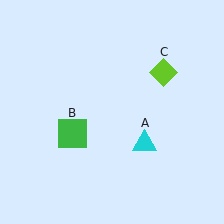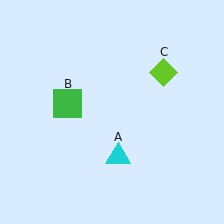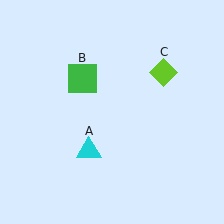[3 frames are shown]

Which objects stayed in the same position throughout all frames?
Lime diamond (object C) remained stationary.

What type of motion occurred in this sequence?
The cyan triangle (object A), green square (object B) rotated clockwise around the center of the scene.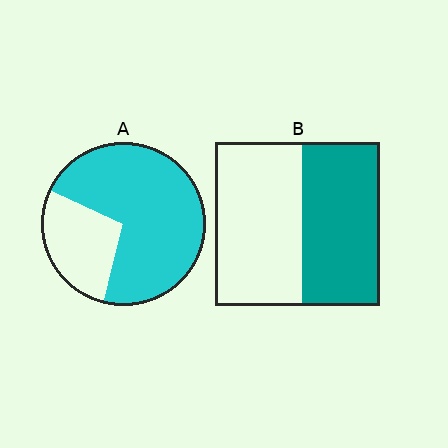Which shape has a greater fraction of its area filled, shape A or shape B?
Shape A.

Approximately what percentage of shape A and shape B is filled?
A is approximately 70% and B is approximately 45%.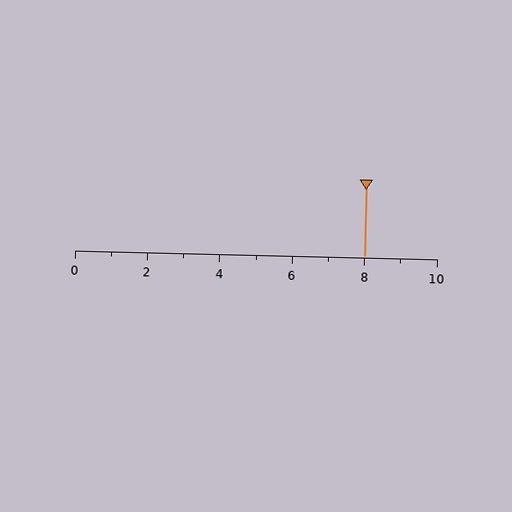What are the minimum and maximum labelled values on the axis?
The axis runs from 0 to 10.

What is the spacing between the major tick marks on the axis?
The major ticks are spaced 2 apart.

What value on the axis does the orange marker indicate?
The marker indicates approximately 8.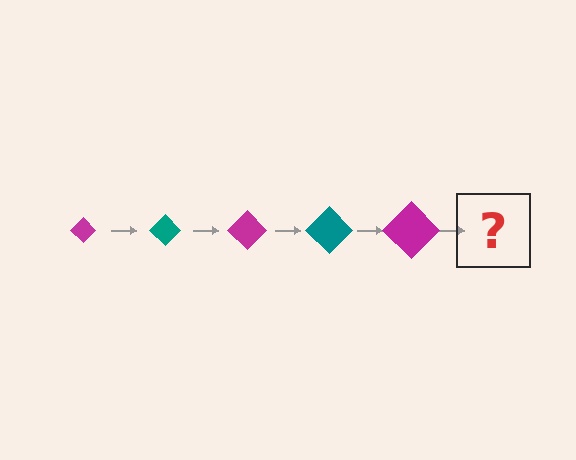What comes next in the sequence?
The next element should be a teal diamond, larger than the previous one.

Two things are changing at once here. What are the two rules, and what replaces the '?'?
The two rules are that the diamond grows larger each step and the color cycles through magenta and teal. The '?' should be a teal diamond, larger than the previous one.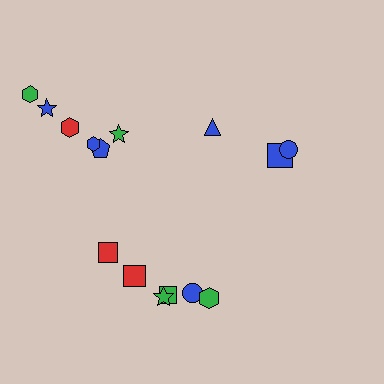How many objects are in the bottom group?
There are 6 objects.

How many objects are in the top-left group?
There are 6 objects.